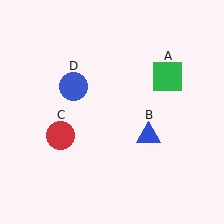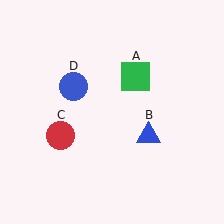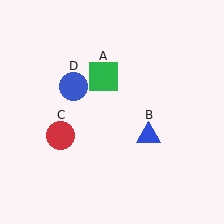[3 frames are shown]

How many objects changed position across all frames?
1 object changed position: green square (object A).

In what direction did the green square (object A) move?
The green square (object A) moved left.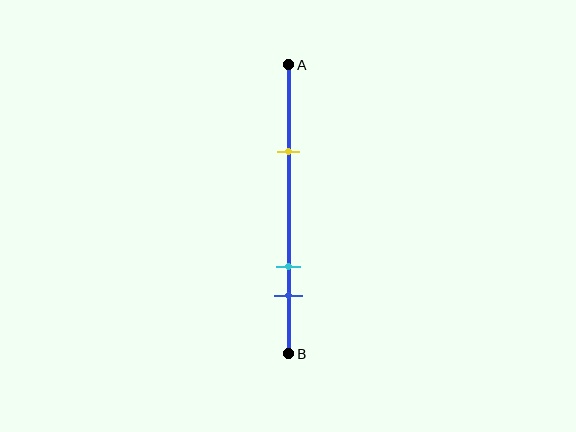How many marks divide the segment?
There are 3 marks dividing the segment.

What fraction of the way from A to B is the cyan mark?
The cyan mark is approximately 70% (0.7) of the way from A to B.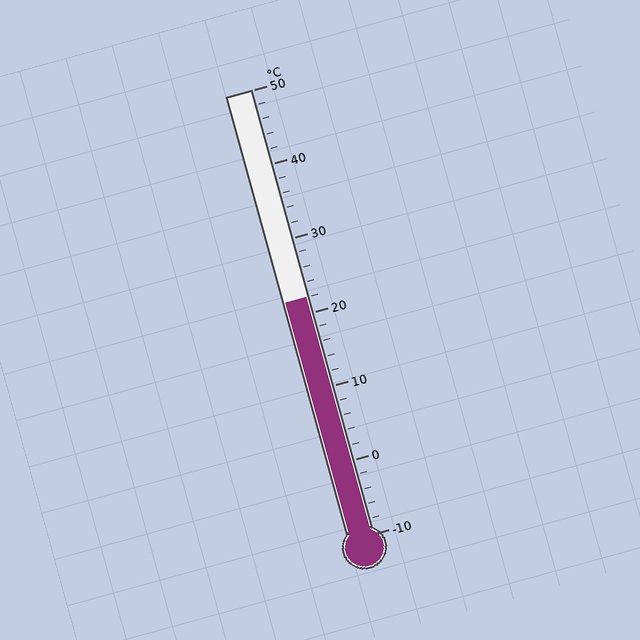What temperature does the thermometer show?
The thermometer shows approximately 22°C.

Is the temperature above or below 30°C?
The temperature is below 30°C.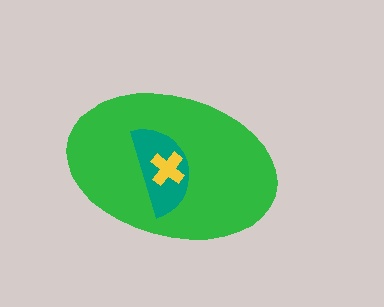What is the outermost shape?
The green ellipse.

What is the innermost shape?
The yellow cross.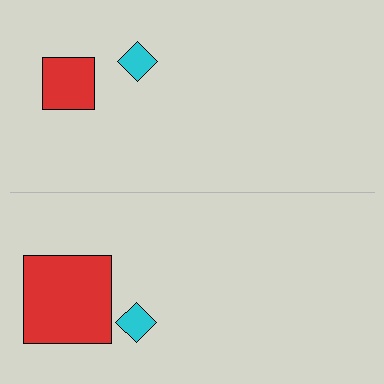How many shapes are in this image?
There are 4 shapes in this image.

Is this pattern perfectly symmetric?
No, the pattern is not perfectly symmetric. The red square on the bottom side has a different size than its mirror counterpart.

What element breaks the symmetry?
The red square on the bottom side has a different size than its mirror counterpart.